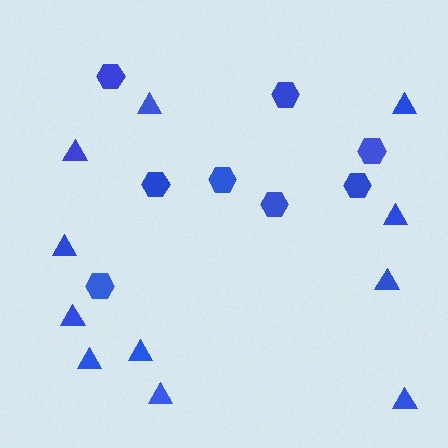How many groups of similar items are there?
There are 2 groups: one group of hexagons (8) and one group of triangles (11).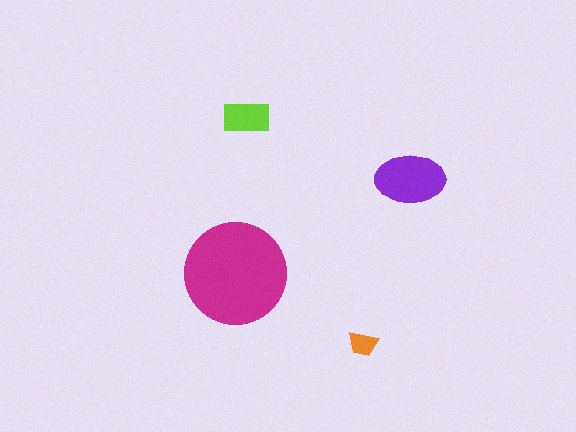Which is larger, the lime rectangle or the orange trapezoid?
The lime rectangle.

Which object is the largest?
The magenta circle.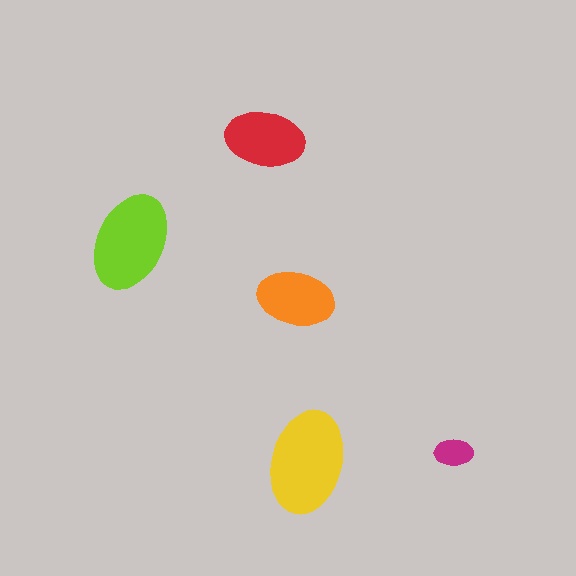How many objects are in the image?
There are 5 objects in the image.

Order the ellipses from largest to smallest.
the yellow one, the lime one, the red one, the orange one, the magenta one.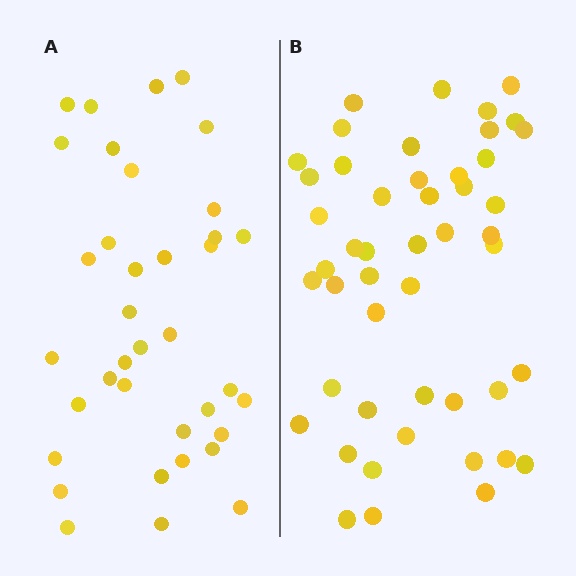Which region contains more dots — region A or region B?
Region B (the right region) has more dots.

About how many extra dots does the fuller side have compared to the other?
Region B has roughly 12 or so more dots than region A.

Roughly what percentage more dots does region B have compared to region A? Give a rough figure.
About 30% more.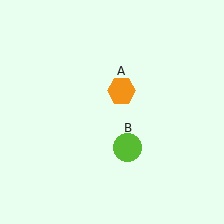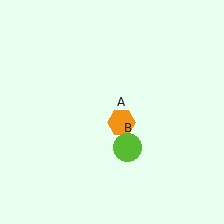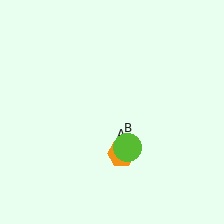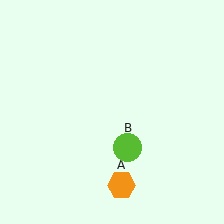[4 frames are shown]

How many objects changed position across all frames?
1 object changed position: orange hexagon (object A).